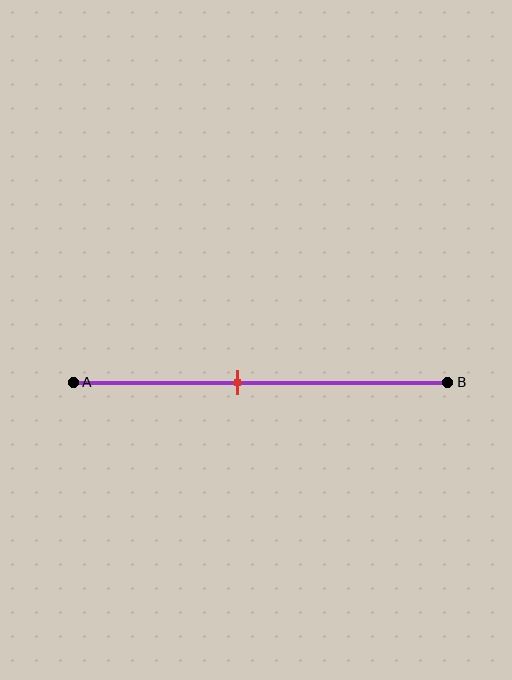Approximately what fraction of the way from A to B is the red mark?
The red mark is approximately 45% of the way from A to B.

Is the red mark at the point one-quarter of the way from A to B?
No, the mark is at about 45% from A, not at the 25% one-quarter point.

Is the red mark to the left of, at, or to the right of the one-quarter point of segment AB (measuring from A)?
The red mark is to the right of the one-quarter point of segment AB.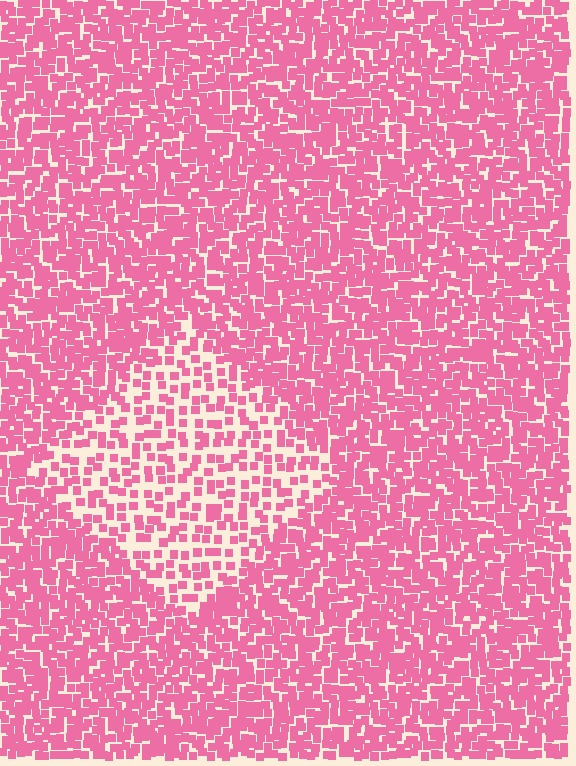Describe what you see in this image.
The image contains small pink elements arranged at two different densities. A diamond-shaped region is visible where the elements are less densely packed than the surrounding area.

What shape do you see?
I see a diamond.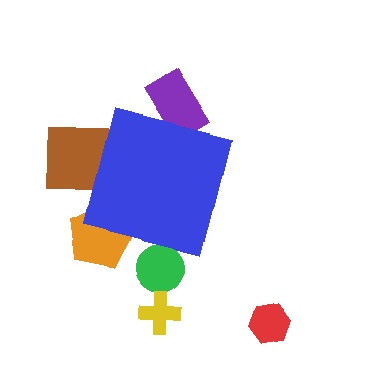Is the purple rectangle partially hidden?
Yes, the purple rectangle is partially hidden behind the blue square.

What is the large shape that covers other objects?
A blue square.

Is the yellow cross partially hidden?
No, the yellow cross is fully visible.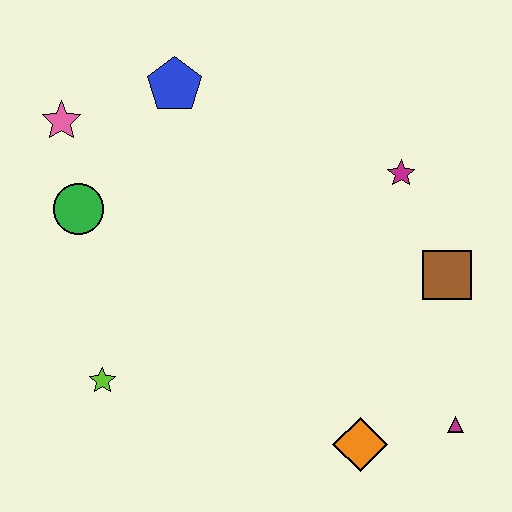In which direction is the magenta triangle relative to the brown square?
The magenta triangle is below the brown square.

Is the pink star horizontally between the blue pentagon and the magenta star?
No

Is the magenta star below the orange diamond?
No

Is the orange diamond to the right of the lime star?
Yes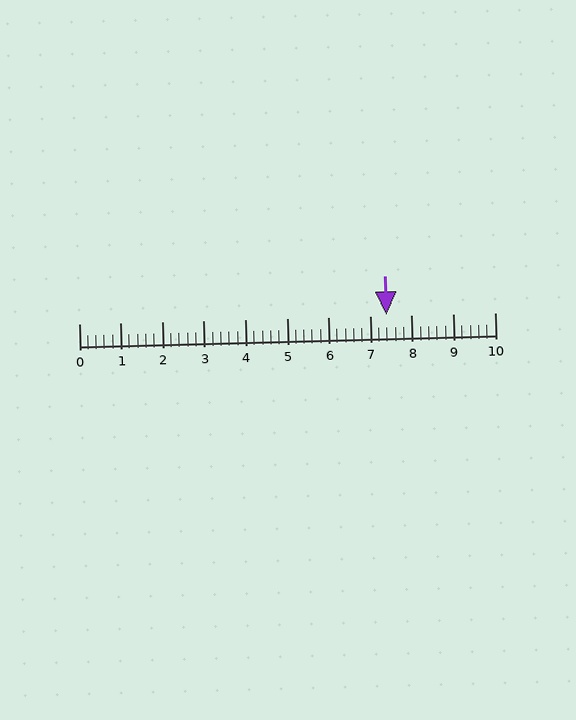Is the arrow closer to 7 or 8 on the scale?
The arrow is closer to 7.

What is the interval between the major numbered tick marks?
The major tick marks are spaced 1 units apart.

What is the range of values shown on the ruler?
The ruler shows values from 0 to 10.